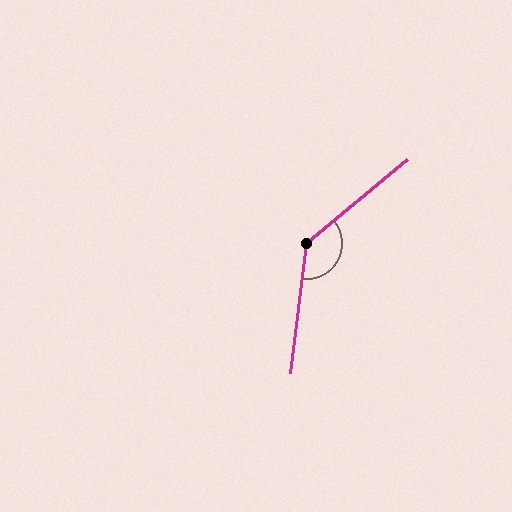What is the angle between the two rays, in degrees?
Approximately 137 degrees.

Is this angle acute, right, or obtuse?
It is obtuse.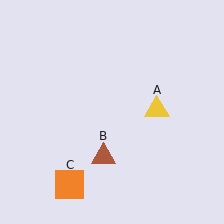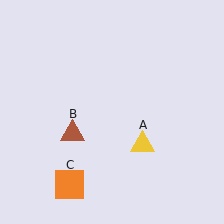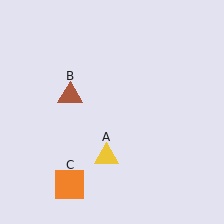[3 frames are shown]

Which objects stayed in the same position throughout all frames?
Orange square (object C) remained stationary.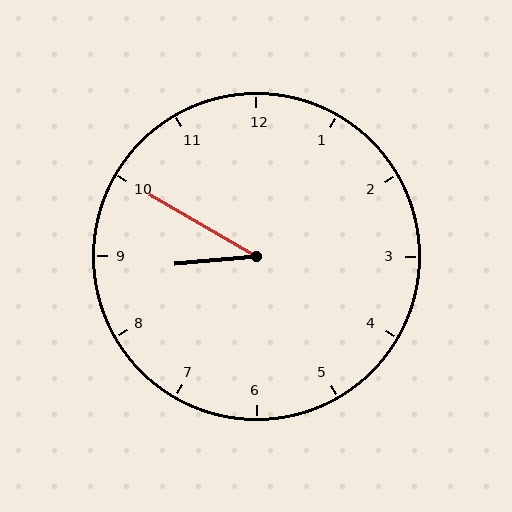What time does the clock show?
8:50.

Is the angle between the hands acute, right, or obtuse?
It is acute.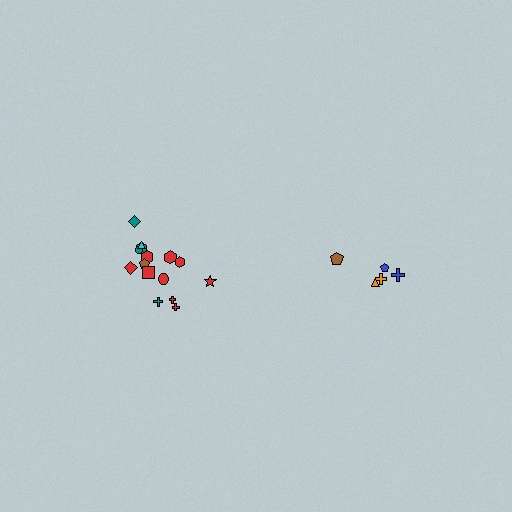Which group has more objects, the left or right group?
The left group.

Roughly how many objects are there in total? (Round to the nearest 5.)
Roughly 20 objects in total.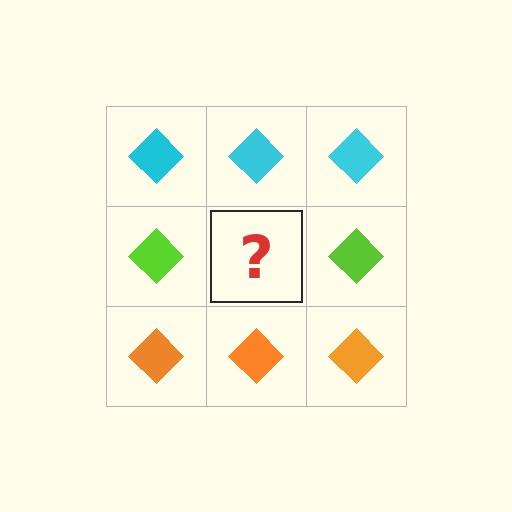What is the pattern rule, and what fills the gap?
The rule is that each row has a consistent color. The gap should be filled with a lime diamond.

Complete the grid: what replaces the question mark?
The question mark should be replaced with a lime diamond.